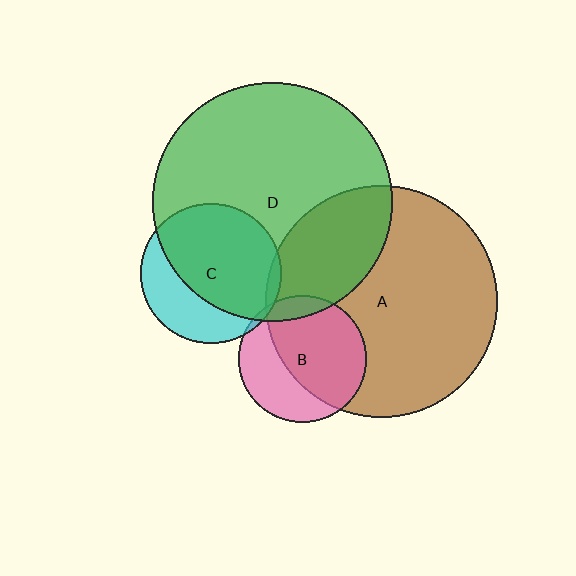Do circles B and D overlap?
Yes.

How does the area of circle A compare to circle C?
Approximately 2.7 times.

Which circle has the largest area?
Circle D (green).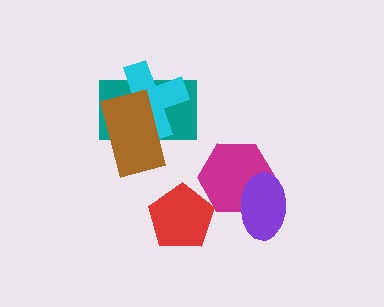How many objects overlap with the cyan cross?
2 objects overlap with the cyan cross.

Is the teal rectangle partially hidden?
Yes, it is partially covered by another shape.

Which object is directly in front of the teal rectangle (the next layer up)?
The cyan cross is directly in front of the teal rectangle.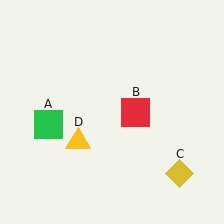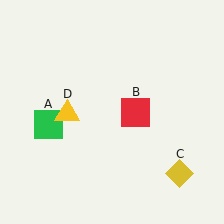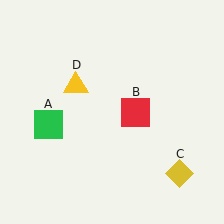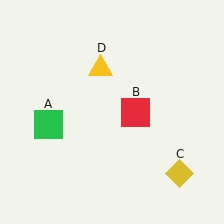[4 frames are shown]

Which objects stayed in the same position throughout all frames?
Green square (object A) and red square (object B) and yellow diamond (object C) remained stationary.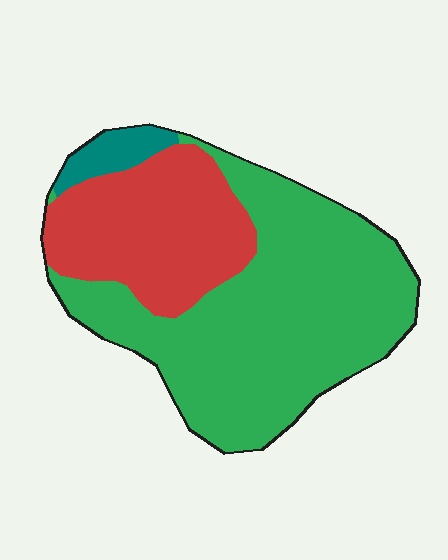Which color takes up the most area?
Green, at roughly 65%.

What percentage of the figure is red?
Red takes up about one third (1/3) of the figure.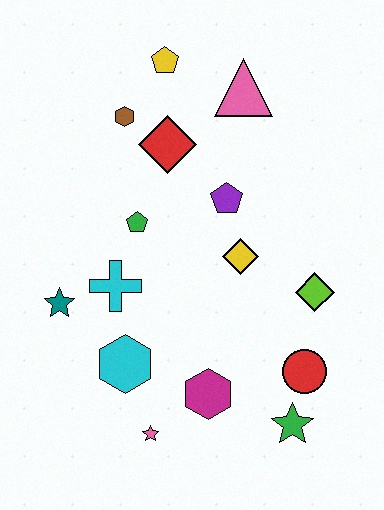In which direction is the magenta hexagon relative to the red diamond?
The magenta hexagon is below the red diamond.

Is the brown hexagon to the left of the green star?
Yes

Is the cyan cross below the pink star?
No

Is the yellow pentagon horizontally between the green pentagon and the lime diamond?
Yes